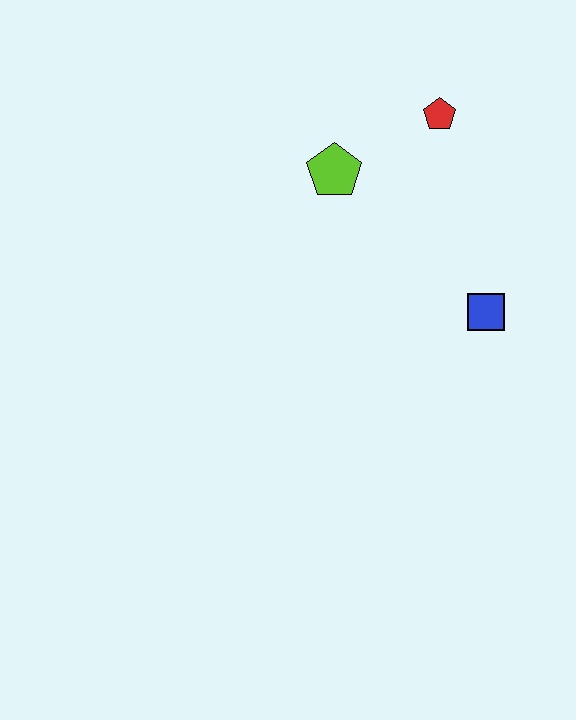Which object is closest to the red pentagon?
The lime pentagon is closest to the red pentagon.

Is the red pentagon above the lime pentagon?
Yes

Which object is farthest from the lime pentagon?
The blue square is farthest from the lime pentagon.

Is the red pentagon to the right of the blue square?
No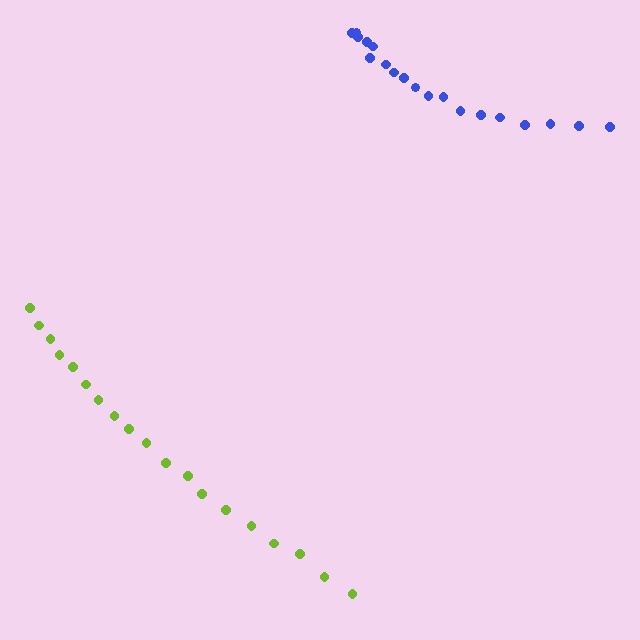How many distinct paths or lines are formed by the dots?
There are 2 distinct paths.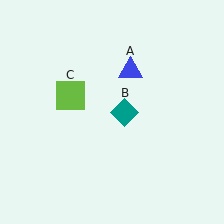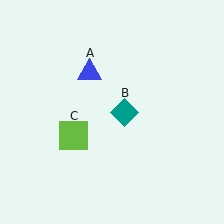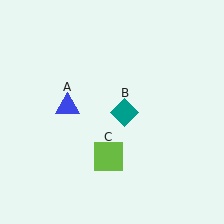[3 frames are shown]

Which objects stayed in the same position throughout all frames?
Teal diamond (object B) remained stationary.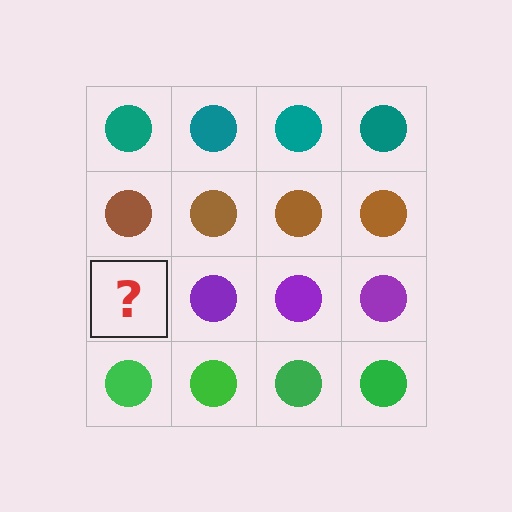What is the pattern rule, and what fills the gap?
The rule is that each row has a consistent color. The gap should be filled with a purple circle.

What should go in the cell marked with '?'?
The missing cell should contain a purple circle.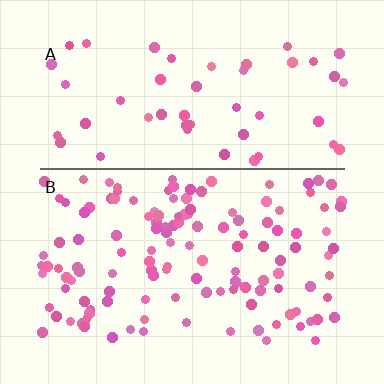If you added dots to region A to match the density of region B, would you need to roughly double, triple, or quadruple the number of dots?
Approximately triple.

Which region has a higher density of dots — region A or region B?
B (the bottom).